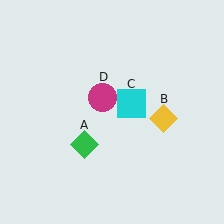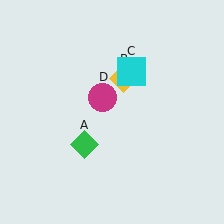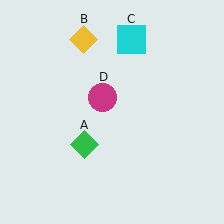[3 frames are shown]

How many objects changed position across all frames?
2 objects changed position: yellow diamond (object B), cyan square (object C).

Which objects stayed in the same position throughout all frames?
Green diamond (object A) and magenta circle (object D) remained stationary.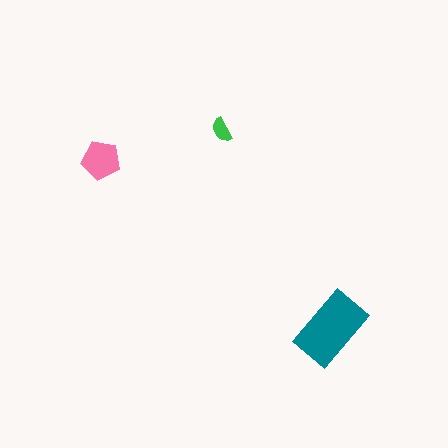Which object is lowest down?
The teal rectangle is bottommost.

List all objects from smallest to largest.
The green semicircle, the pink pentagon, the teal rectangle.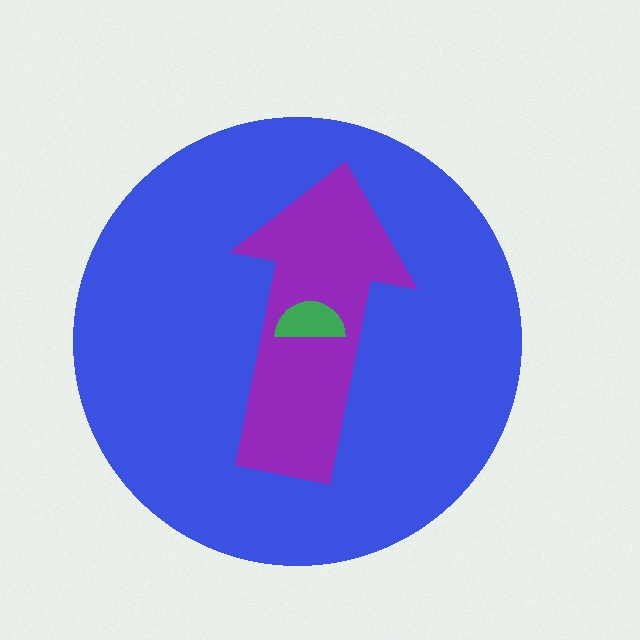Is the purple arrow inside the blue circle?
Yes.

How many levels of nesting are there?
3.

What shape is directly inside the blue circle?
The purple arrow.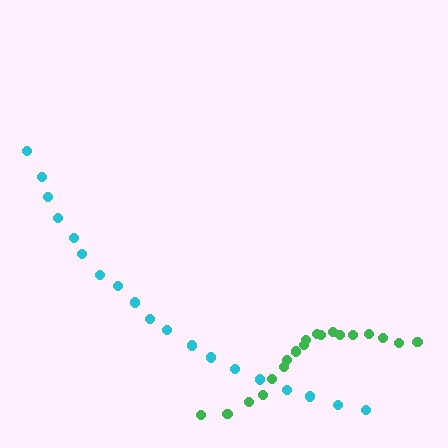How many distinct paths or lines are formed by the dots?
There are 2 distinct paths.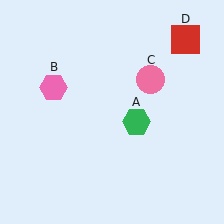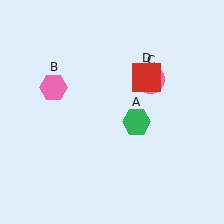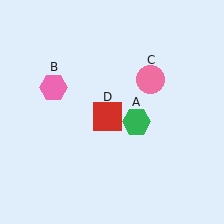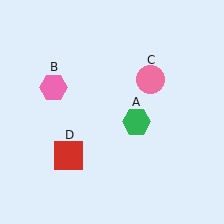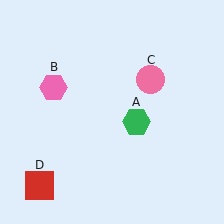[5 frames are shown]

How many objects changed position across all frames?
1 object changed position: red square (object D).